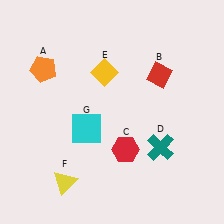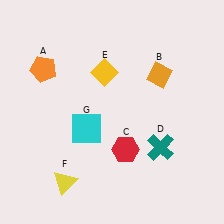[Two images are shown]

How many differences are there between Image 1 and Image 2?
There is 1 difference between the two images.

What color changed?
The diamond (B) changed from red in Image 1 to orange in Image 2.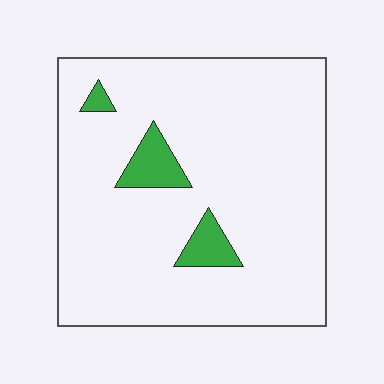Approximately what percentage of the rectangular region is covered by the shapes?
Approximately 10%.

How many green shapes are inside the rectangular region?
3.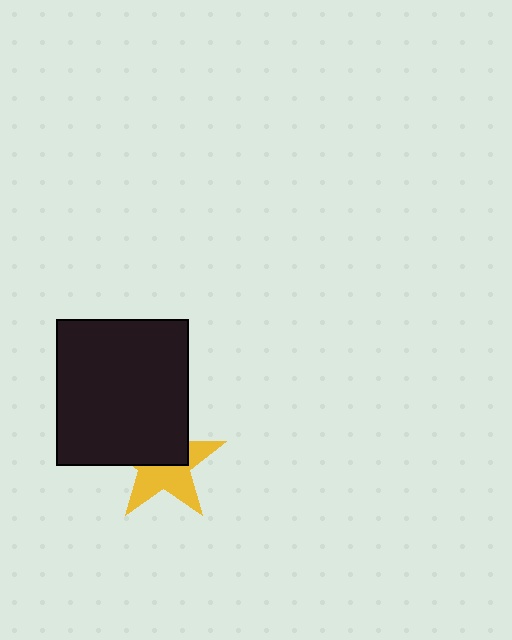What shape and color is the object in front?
The object in front is a black rectangle.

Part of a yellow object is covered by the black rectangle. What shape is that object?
It is a star.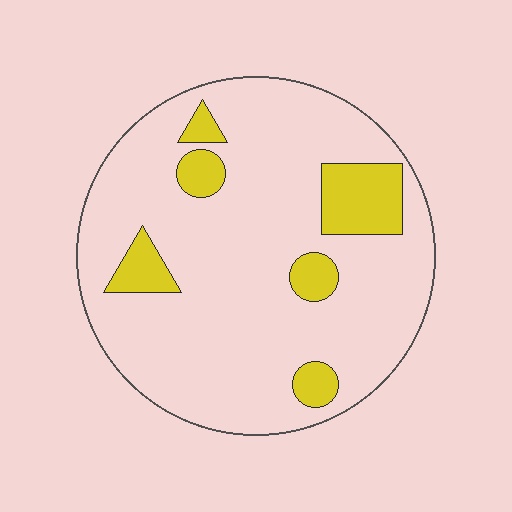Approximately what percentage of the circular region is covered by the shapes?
Approximately 15%.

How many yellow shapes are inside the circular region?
6.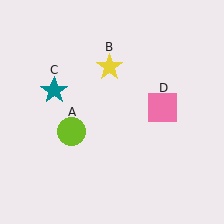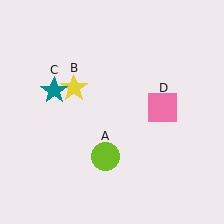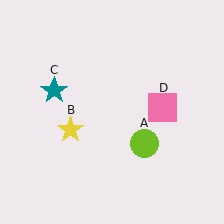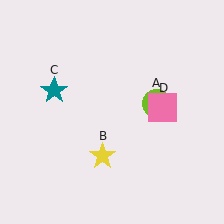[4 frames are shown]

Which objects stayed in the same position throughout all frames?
Teal star (object C) and pink square (object D) remained stationary.